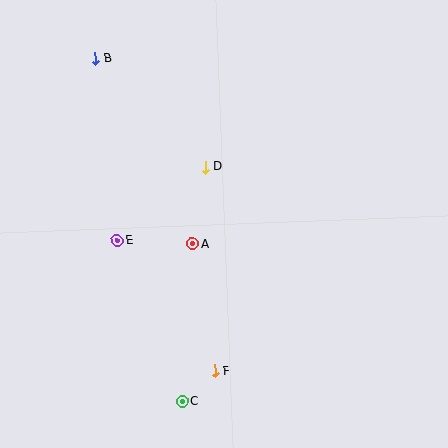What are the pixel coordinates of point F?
Point F is at (215, 371).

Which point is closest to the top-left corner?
Point B is closest to the top-left corner.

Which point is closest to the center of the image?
Point A at (192, 244) is closest to the center.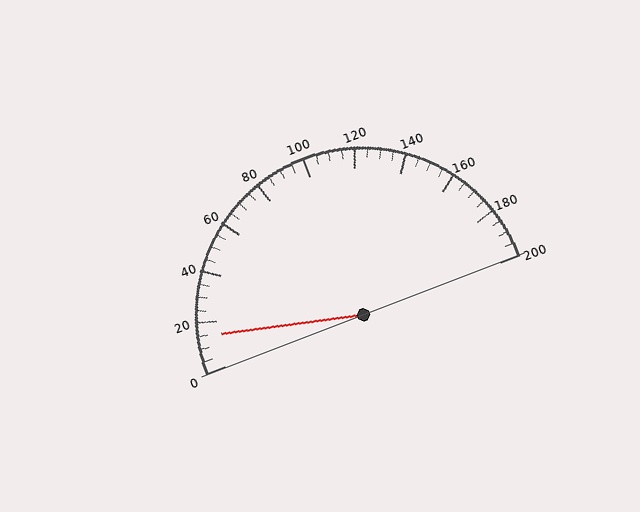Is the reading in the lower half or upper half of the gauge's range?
The reading is in the lower half of the range (0 to 200).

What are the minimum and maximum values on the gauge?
The gauge ranges from 0 to 200.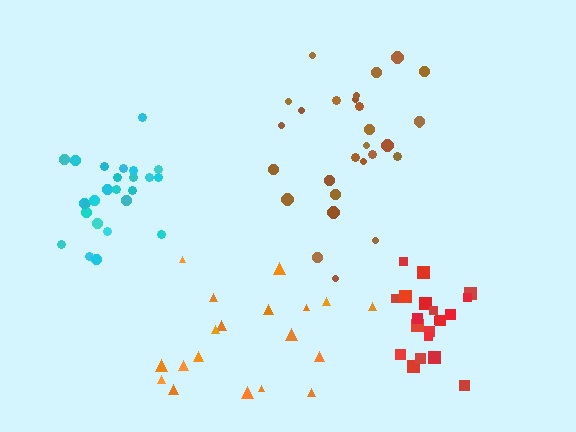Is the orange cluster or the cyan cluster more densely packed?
Cyan.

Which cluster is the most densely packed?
Red.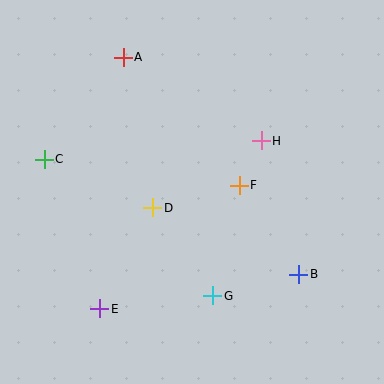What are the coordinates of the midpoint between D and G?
The midpoint between D and G is at (183, 252).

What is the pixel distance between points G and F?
The distance between G and F is 114 pixels.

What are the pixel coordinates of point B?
Point B is at (299, 274).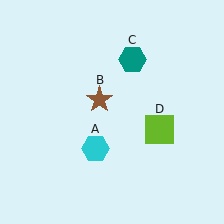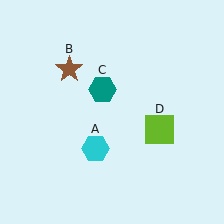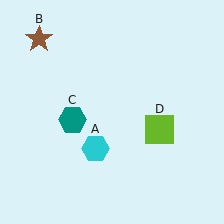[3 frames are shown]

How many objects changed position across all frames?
2 objects changed position: brown star (object B), teal hexagon (object C).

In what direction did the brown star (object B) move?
The brown star (object B) moved up and to the left.